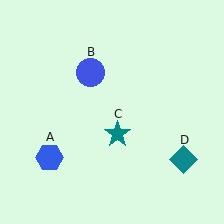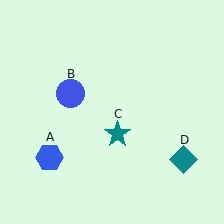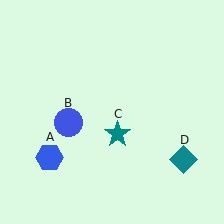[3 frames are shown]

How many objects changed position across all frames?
1 object changed position: blue circle (object B).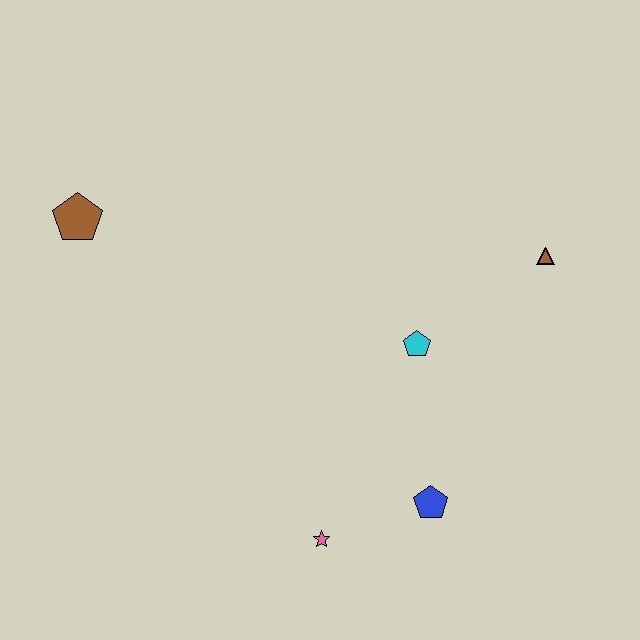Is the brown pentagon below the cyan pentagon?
No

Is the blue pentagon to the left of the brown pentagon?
No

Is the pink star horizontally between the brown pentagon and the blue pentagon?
Yes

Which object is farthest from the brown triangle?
The brown pentagon is farthest from the brown triangle.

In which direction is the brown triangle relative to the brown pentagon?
The brown triangle is to the right of the brown pentagon.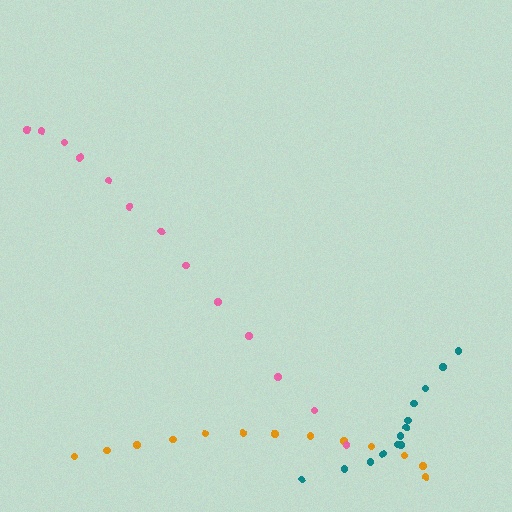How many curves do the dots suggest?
There are 3 distinct paths.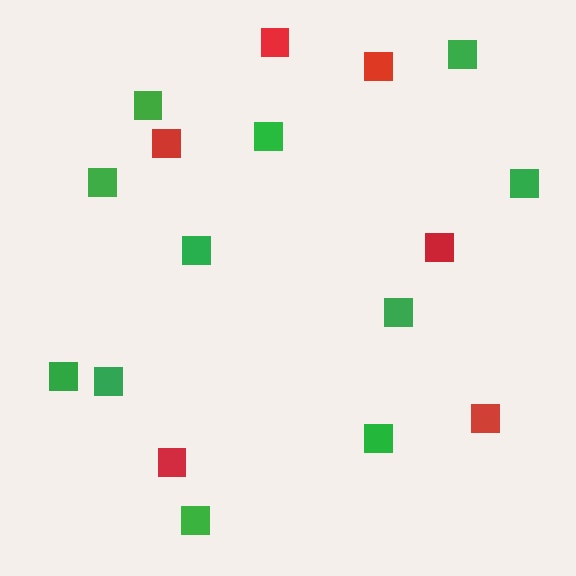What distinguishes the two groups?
There are 2 groups: one group of green squares (11) and one group of red squares (6).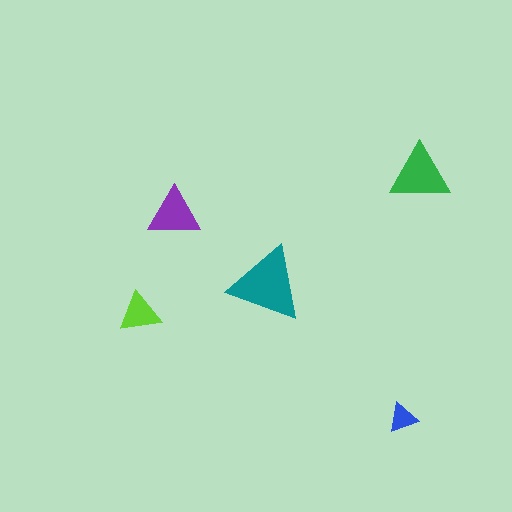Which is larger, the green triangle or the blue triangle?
The green one.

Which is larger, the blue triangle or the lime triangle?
The lime one.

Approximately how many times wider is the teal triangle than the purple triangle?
About 1.5 times wider.